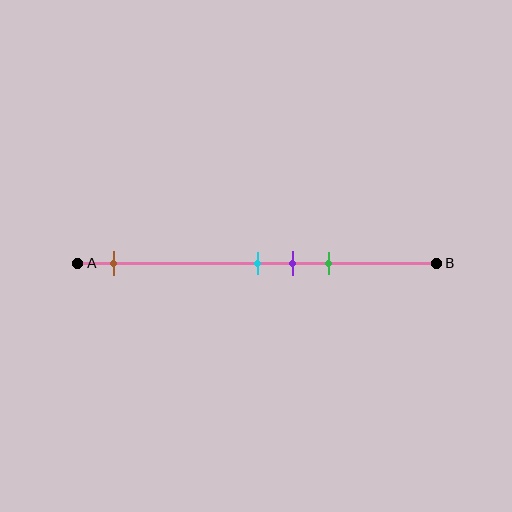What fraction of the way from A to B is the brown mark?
The brown mark is approximately 10% (0.1) of the way from A to B.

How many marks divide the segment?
There are 4 marks dividing the segment.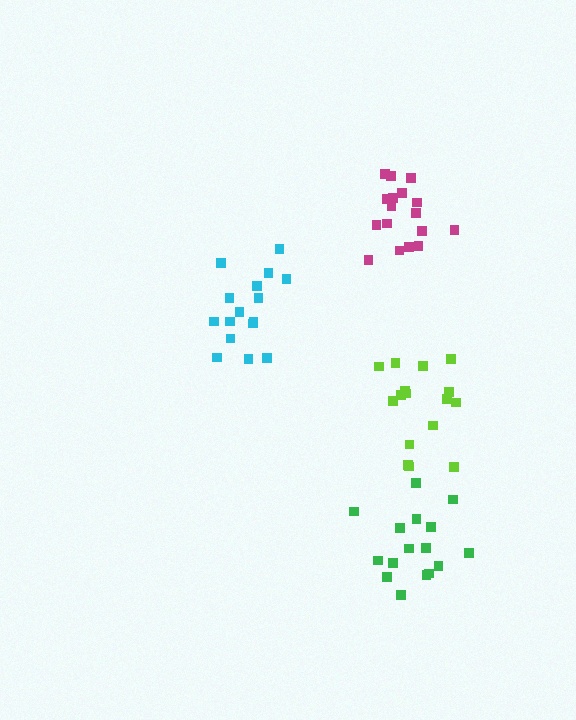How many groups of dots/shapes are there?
There are 4 groups.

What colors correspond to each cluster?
The clusters are colored: green, magenta, cyan, lime.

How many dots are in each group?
Group 1: 16 dots, Group 2: 17 dots, Group 3: 16 dots, Group 4: 16 dots (65 total).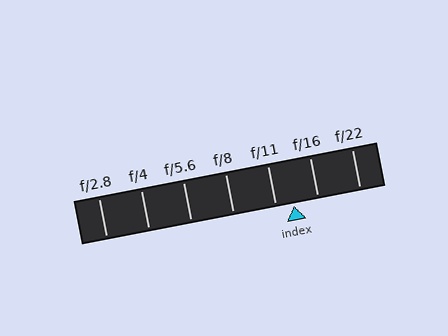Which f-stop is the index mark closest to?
The index mark is closest to f/11.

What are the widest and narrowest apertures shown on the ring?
The widest aperture shown is f/2.8 and the narrowest is f/22.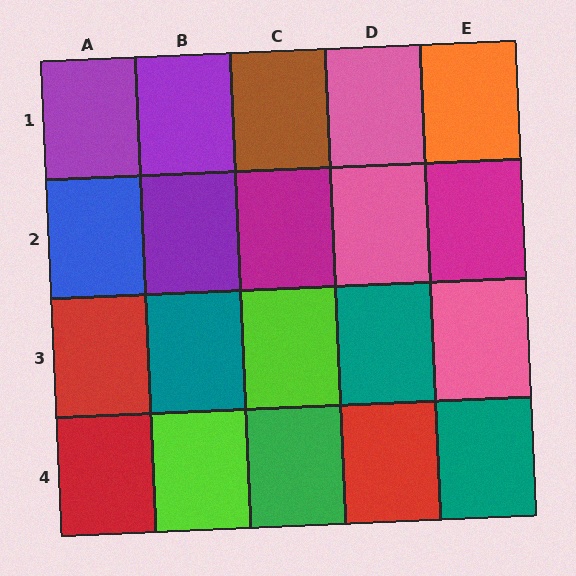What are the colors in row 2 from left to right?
Blue, purple, magenta, pink, magenta.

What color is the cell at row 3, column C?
Lime.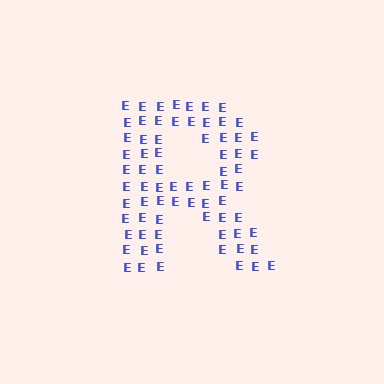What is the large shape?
The large shape is the letter R.